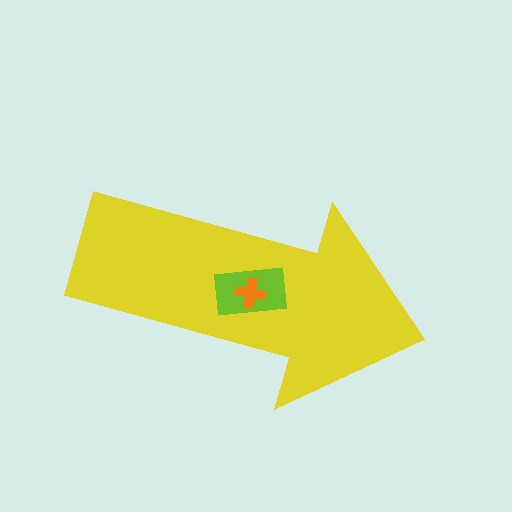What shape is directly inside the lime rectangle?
The orange cross.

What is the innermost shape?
The orange cross.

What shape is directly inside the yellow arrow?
The lime rectangle.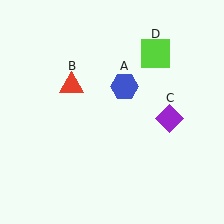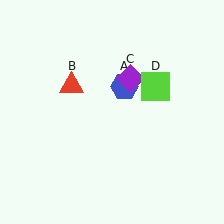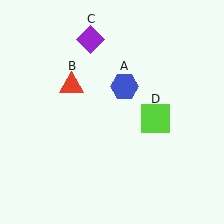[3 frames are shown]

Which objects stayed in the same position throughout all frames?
Blue hexagon (object A) and red triangle (object B) remained stationary.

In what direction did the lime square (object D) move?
The lime square (object D) moved down.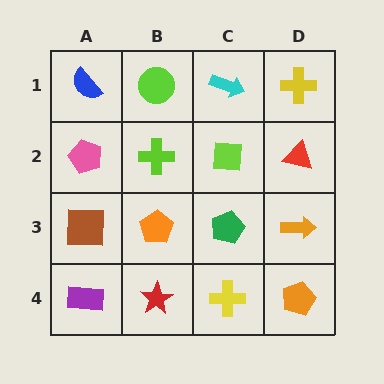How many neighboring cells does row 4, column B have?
3.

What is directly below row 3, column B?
A red star.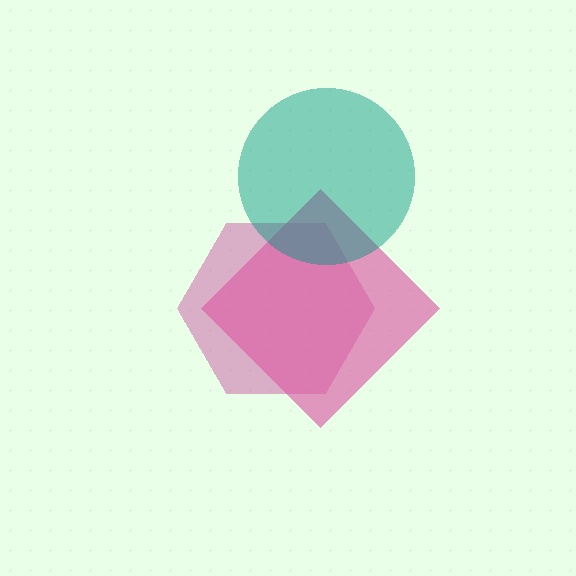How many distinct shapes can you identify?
There are 3 distinct shapes: a magenta hexagon, a pink diamond, a teal circle.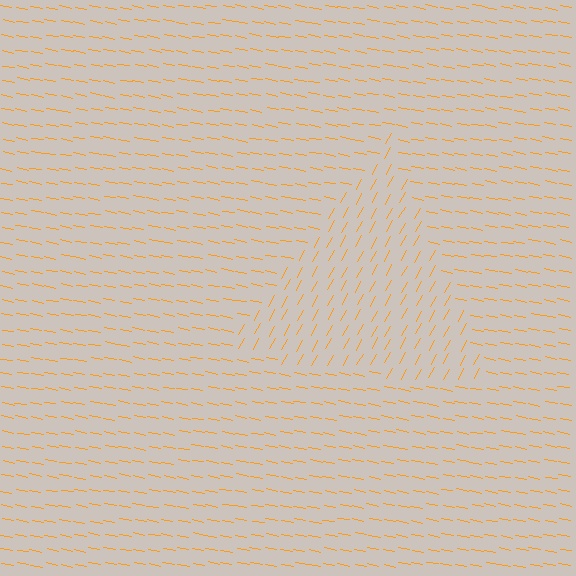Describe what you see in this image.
The image is filled with small orange line segments. A triangle region in the image has lines oriented differently from the surrounding lines, creating a visible texture boundary.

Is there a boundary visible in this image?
Yes, there is a texture boundary formed by a change in line orientation.